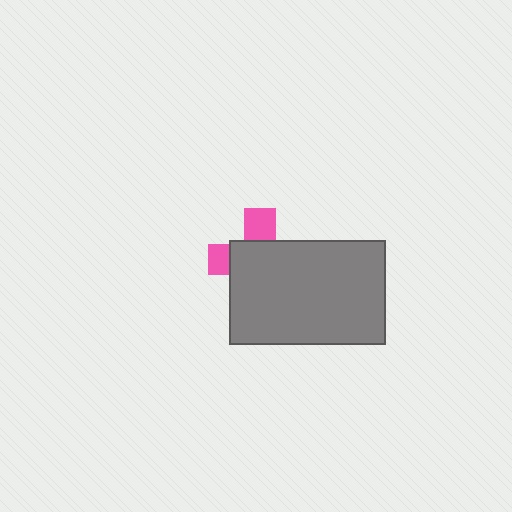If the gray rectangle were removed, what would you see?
You would see the complete pink cross.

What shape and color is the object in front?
The object in front is a gray rectangle.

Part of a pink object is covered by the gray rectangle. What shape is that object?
It is a cross.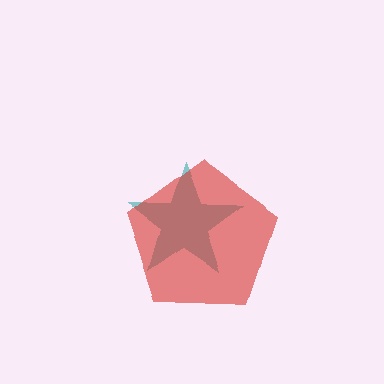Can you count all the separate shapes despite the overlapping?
Yes, there are 2 separate shapes.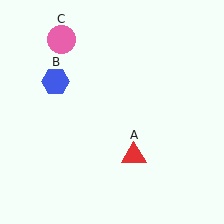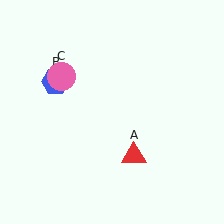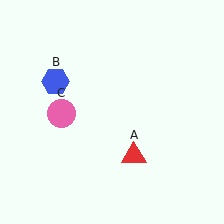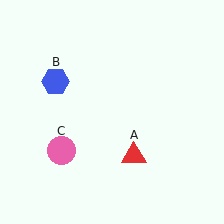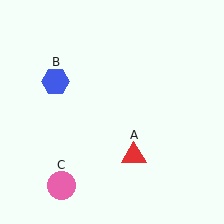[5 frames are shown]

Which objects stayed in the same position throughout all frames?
Red triangle (object A) and blue hexagon (object B) remained stationary.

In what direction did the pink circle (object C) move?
The pink circle (object C) moved down.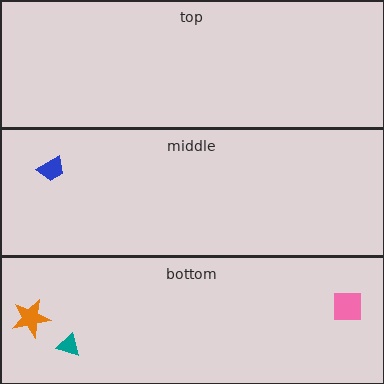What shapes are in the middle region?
The blue trapezoid.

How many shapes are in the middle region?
1.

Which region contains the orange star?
The bottom region.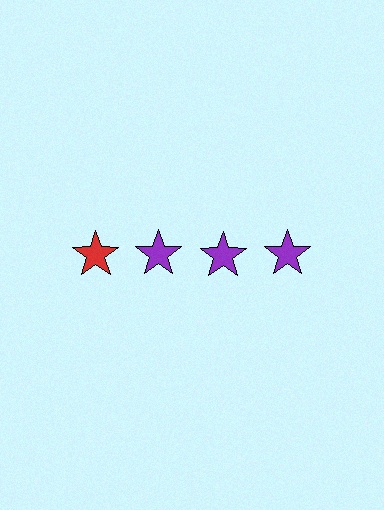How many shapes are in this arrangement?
There are 4 shapes arranged in a grid pattern.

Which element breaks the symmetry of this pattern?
The red star in the top row, leftmost column breaks the symmetry. All other shapes are purple stars.